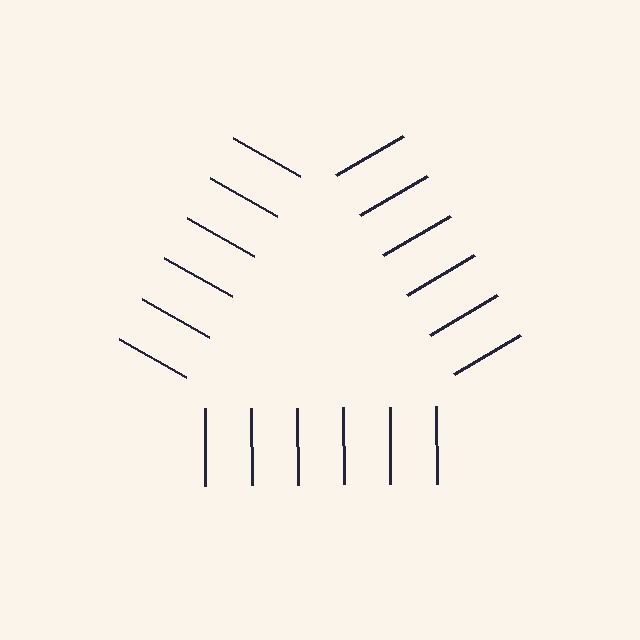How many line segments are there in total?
18 — 6 along each of the 3 edges.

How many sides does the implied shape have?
3 sides — the line-ends trace a triangle.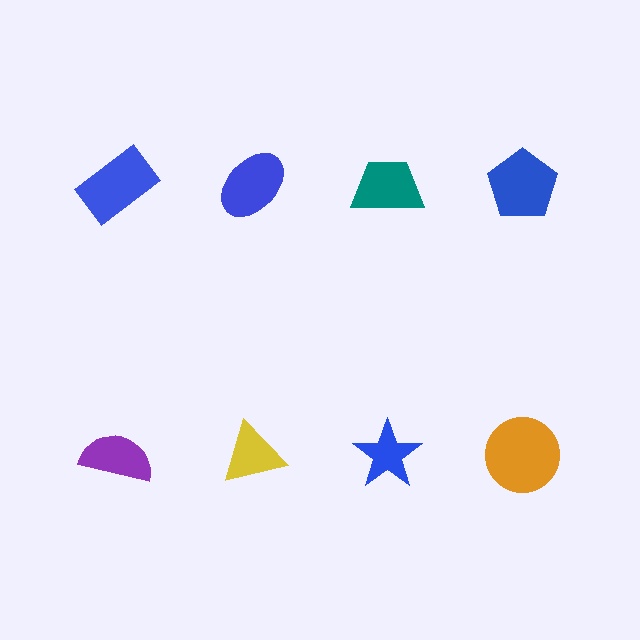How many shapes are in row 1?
4 shapes.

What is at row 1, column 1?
A blue rectangle.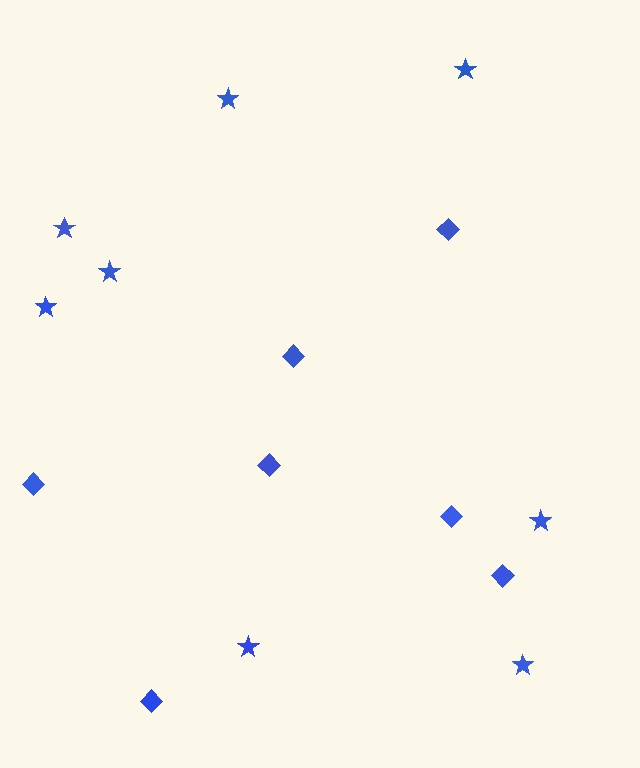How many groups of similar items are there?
There are 2 groups: one group of diamonds (7) and one group of stars (8).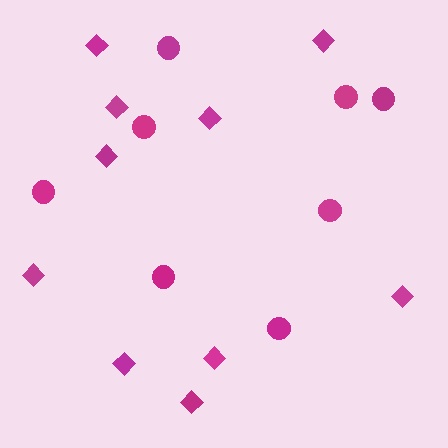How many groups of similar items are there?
There are 2 groups: one group of circles (8) and one group of diamonds (10).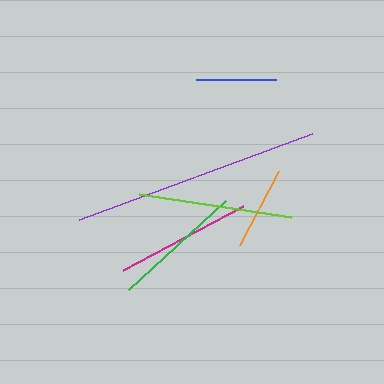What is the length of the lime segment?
The lime segment is approximately 154 pixels long.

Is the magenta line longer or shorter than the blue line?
The magenta line is longer than the blue line.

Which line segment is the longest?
The purple line is the longest at approximately 247 pixels.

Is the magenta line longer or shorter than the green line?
The magenta line is longer than the green line.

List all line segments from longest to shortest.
From longest to shortest: purple, lime, magenta, green, orange, blue.